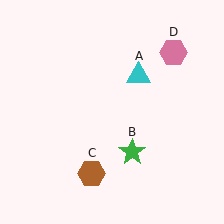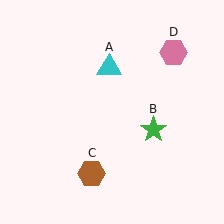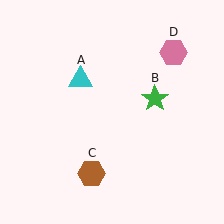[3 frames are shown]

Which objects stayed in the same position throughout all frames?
Brown hexagon (object C) and pink hexagon (object D) remained stationary.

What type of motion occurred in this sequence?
The cyan triangle (object A), green star (object B) rotated counterclockwise around the center of the scene.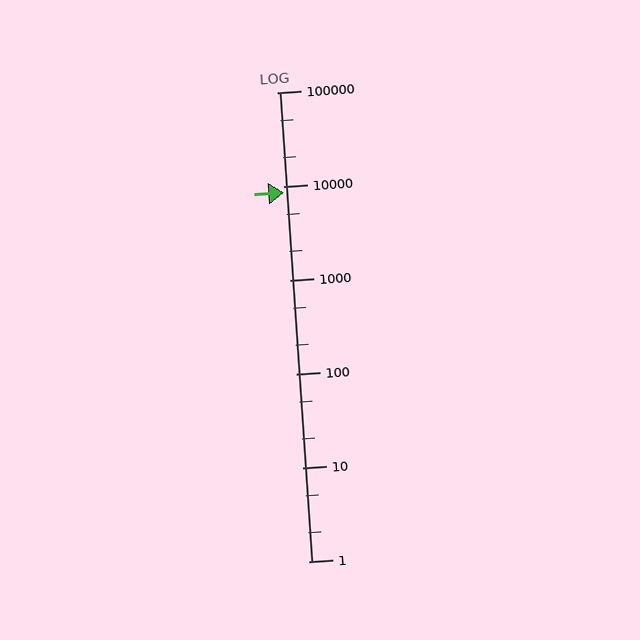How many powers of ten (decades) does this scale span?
The scale spans 5 decades, from 1 to 100000.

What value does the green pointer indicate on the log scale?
The pointer indicates approximately 8600.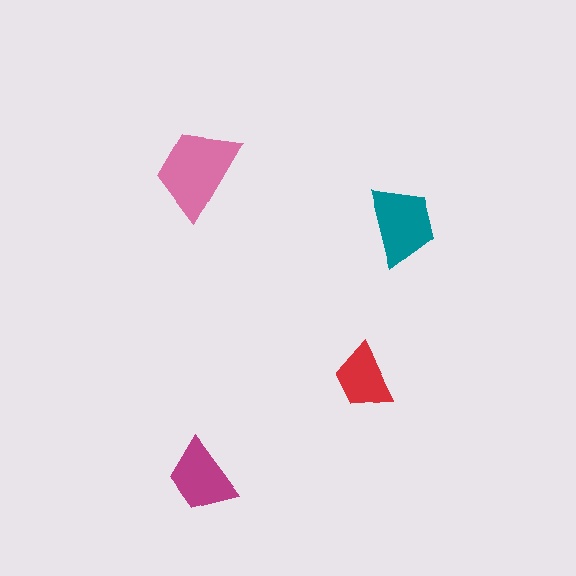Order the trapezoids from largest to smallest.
the pink one, the teal one, the magenta one, the red one.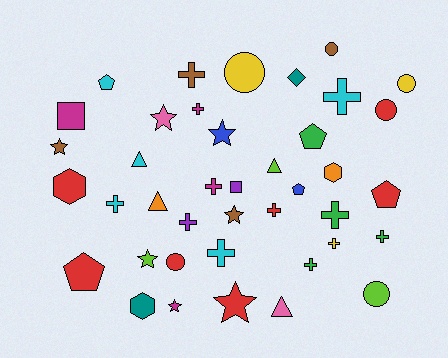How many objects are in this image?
There are 40 objects.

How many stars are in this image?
There are 7 stars.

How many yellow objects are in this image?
There are 3 yellow objects.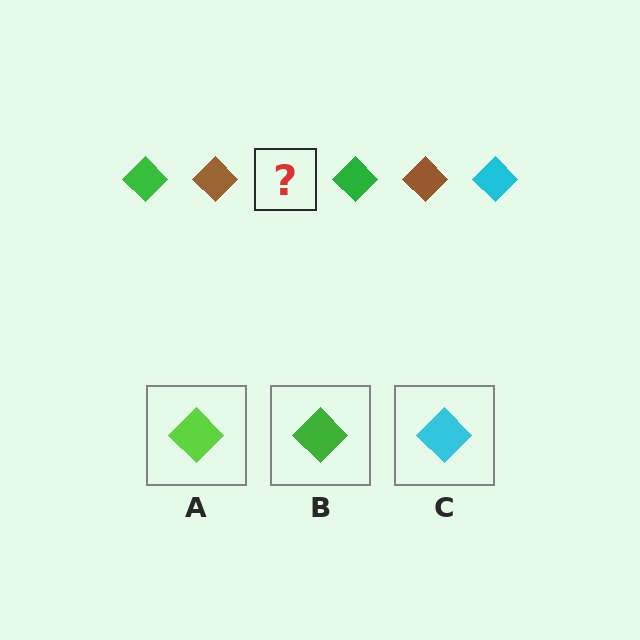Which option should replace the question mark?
Option C.